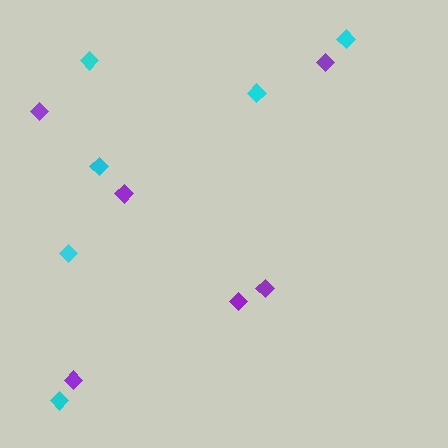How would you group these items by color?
There are 2 groups: one group of purple diamonds (6) and one group of cyan diamonds (6).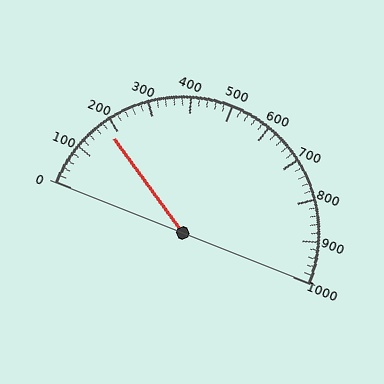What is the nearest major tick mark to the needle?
The nearest major tick mark is 200.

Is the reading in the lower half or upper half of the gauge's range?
The reading is in the lower half of the range (0 to 1000).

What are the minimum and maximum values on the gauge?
The gauge ranges from 0 to 1000.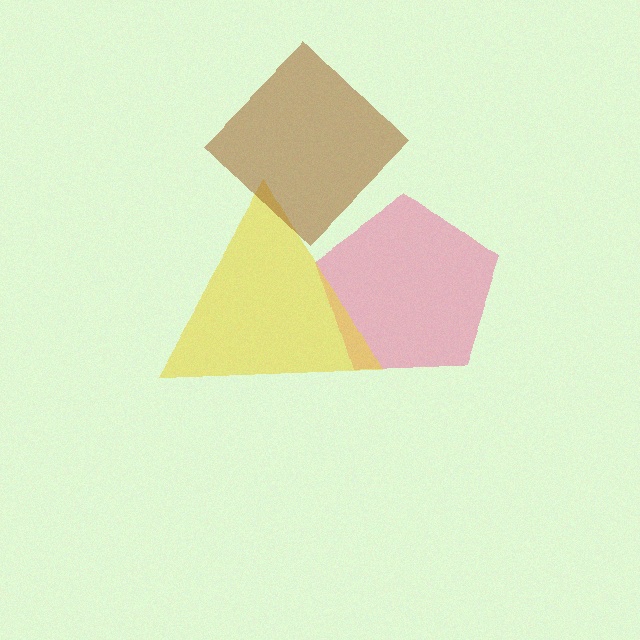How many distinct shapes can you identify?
There are 3 distinct shapes: a pink pentagon, a yellow triangle, a brown diamond.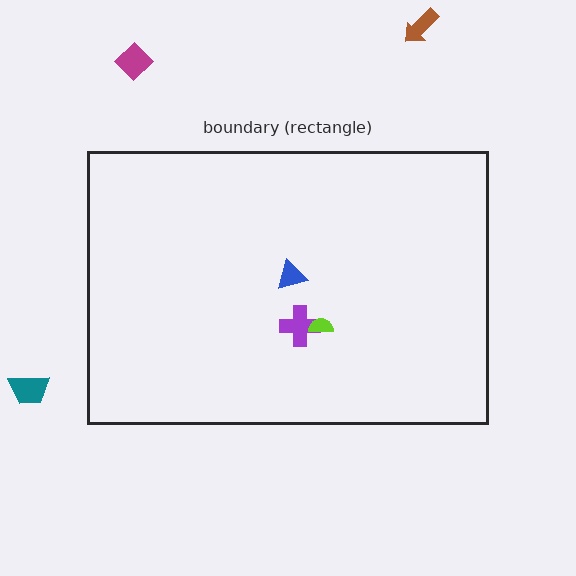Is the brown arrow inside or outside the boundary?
Outside.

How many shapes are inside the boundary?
3 inside, 3 outside.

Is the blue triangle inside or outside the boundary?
Inside.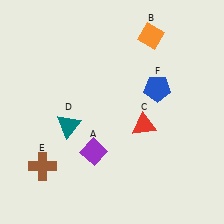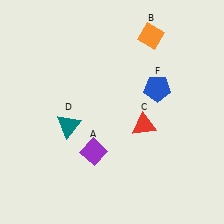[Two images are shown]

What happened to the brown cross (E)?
The brown cross (E) was removed in Image 2. It was in the bottom-left area of Image 1.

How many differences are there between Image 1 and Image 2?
There is 1 difference between the two images.